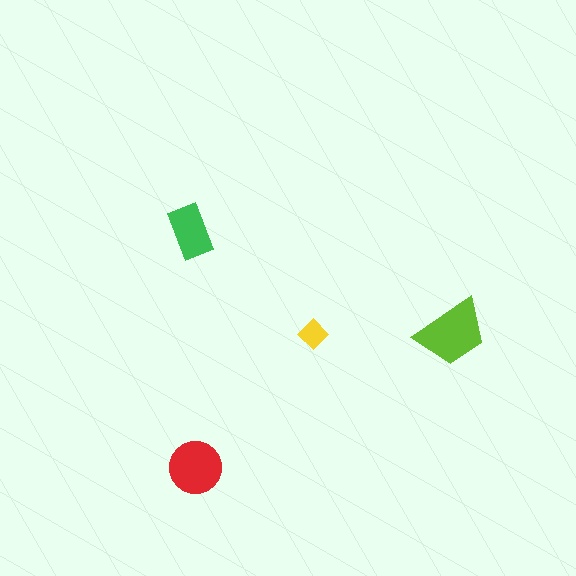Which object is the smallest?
The yellow diamond.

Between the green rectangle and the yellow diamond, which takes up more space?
The green rectangle.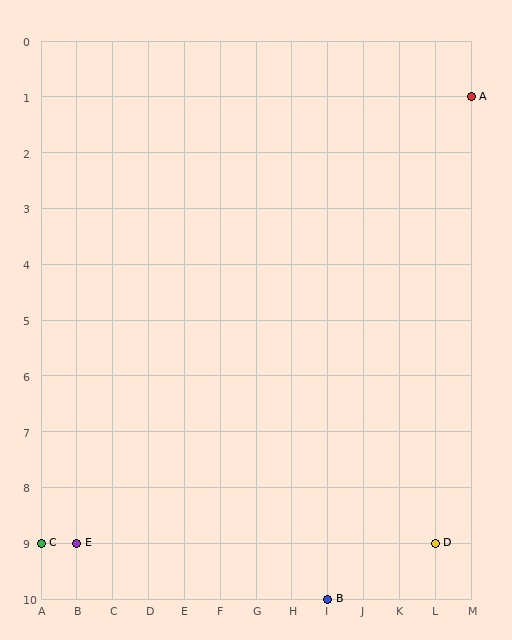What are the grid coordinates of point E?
Point E is at grid coordinates (B, 9).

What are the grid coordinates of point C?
Point C is at grid coordinates (A, 9).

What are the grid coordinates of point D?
Point D is at grid coordinates (L, 9).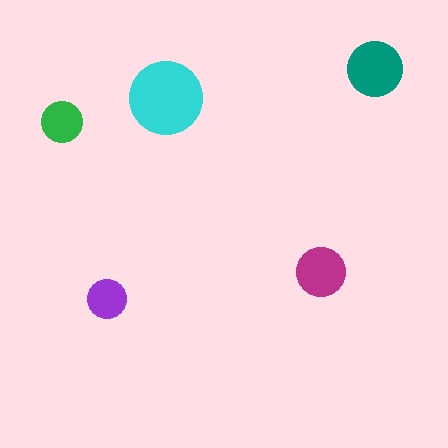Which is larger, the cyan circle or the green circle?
The cyan one.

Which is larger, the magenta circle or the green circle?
The magenta one.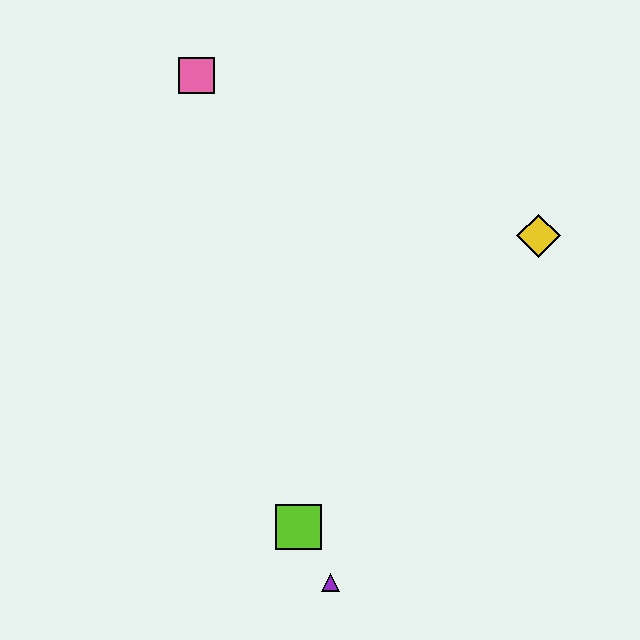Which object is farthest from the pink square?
The purple triangle is farthest from the pink square.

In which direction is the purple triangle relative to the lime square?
The purple triangle is below the lime square.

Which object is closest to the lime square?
The purple triangle is closest to the lime square.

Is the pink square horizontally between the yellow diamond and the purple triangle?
No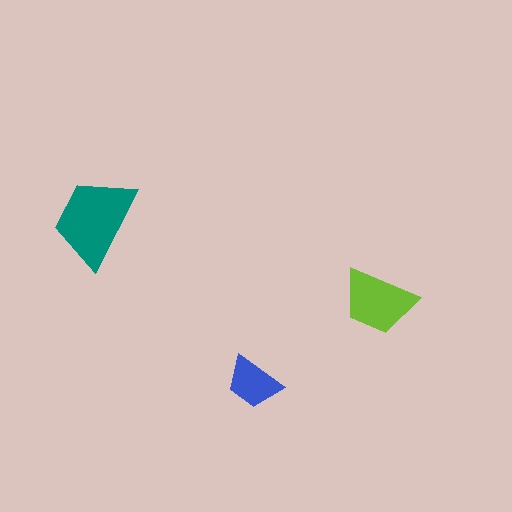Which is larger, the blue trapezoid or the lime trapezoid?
The lime one.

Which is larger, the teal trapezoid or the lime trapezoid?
The teal one.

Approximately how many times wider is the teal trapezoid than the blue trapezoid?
About 1.5 times wider.